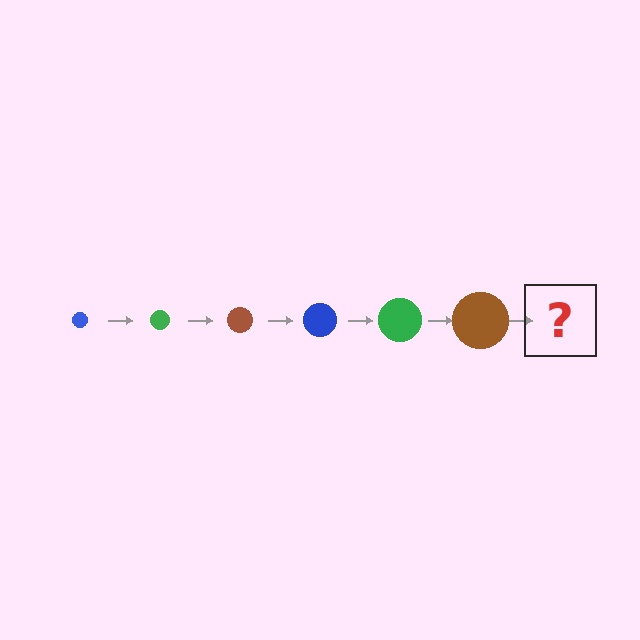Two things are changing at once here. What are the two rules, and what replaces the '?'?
The two rules are that the circle grows larger each step and the color cycles through blue, green, and brown. The '?' should be a blue circle, larger than the previous one.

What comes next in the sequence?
The next element should be a blue circle, larger than the previous one.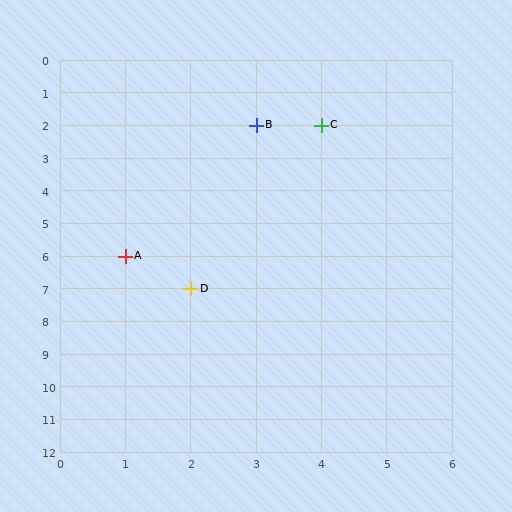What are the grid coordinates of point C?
Point C is at grid coordinates (4, 2).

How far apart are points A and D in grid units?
Points A and D are 1 column and 1 row apart (about 1.4 grid units diagonally).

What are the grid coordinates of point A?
Point A is at grid coordinates (1, 6).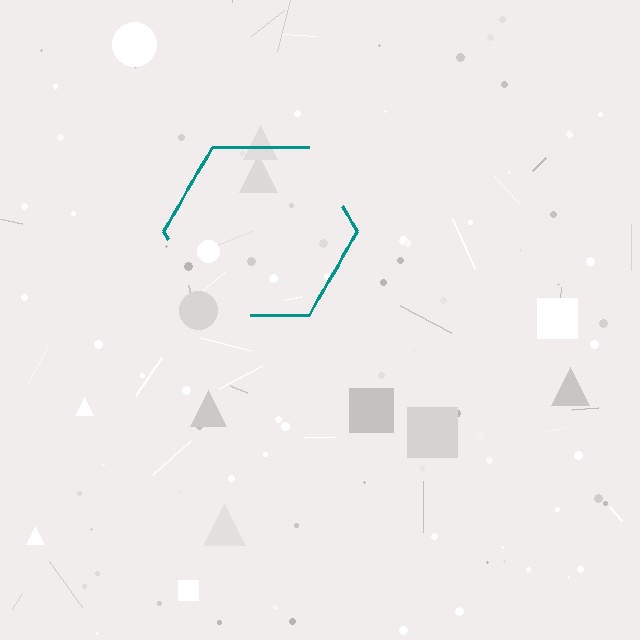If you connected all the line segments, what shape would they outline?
They would outline a hexagon.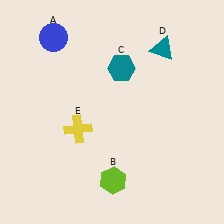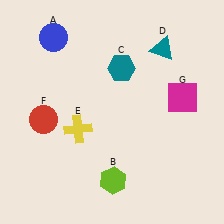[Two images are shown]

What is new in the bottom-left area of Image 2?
A red circle (F) was added in the bottom-left area of Image 2.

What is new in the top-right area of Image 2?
A magenta square (G) was added in the top-right area of Image 2.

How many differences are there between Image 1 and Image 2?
There are 2 differences between the two images.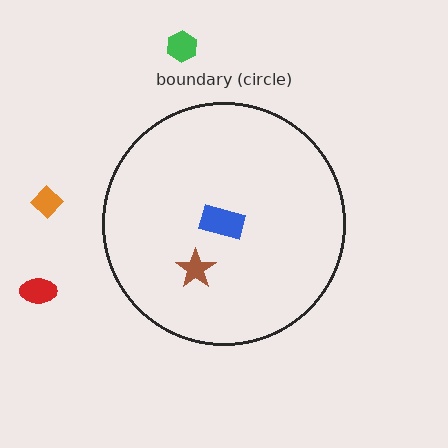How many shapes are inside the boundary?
2 inside, 3 outside.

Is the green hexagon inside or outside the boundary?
Outside.